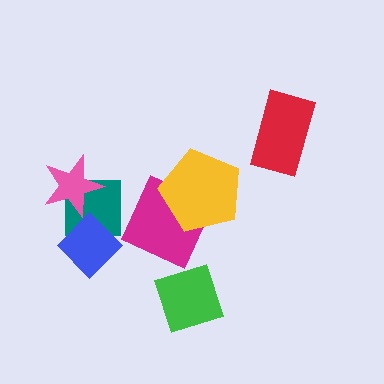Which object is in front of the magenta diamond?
The yellow pentagon is in front of the magenta diamond.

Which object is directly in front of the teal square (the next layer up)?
The pink star is directly in front of the teal square.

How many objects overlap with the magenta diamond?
1 object overlaps with the magenta diamond.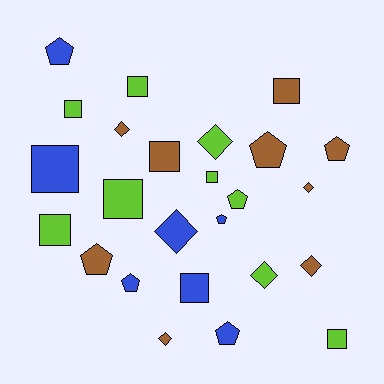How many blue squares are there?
There are 2 blue squares.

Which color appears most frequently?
Lime, with 9 objects.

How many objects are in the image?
There are 25 objects.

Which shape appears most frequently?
Square, with 10 objects.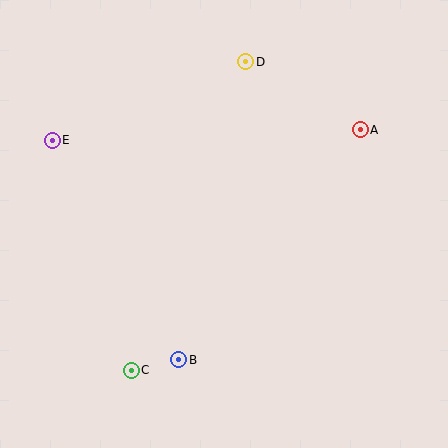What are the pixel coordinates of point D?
Point D is at (246, 62).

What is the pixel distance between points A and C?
The distance between A and C is 332 pixels.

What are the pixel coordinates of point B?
Point B is at (179, 360).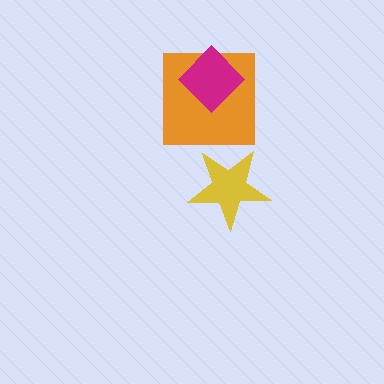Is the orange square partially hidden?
Yes, it is partially covered by another shape.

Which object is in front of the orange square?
The magenta diamond is in front of the orange square.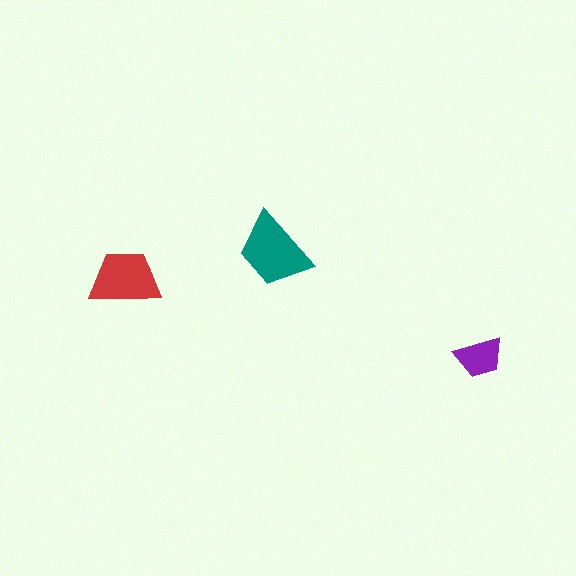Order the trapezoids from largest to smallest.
the teal one, the red one, the purple one.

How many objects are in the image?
There are 3 objects in the image.